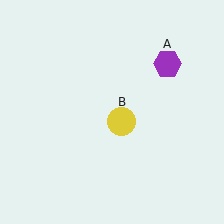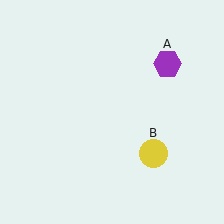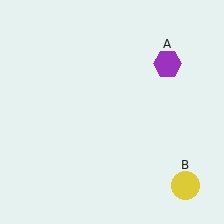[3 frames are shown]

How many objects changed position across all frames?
1 object changed position: yellow circle (object B).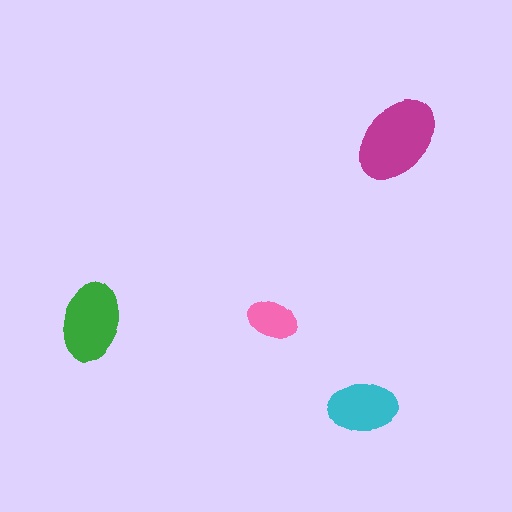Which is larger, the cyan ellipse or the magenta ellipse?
The magenta one.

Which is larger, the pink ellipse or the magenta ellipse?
The magenta one.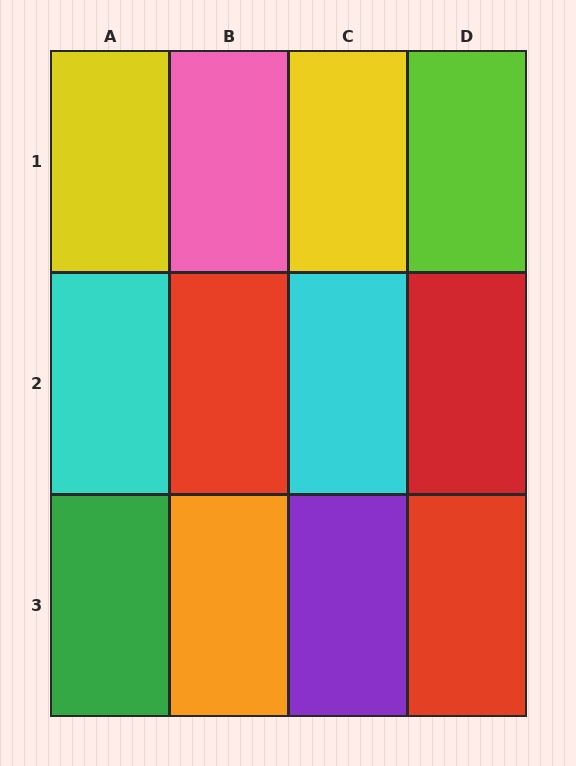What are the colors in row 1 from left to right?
Yellow, pink, yellow, lime.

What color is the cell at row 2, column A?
Cyan.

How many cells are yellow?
2 cells are yellow.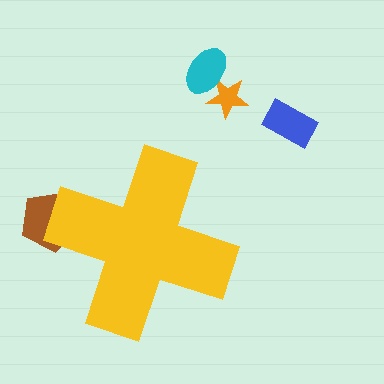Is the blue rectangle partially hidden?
No, the blue rectangle is fully visible.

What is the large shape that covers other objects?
A yellow cross.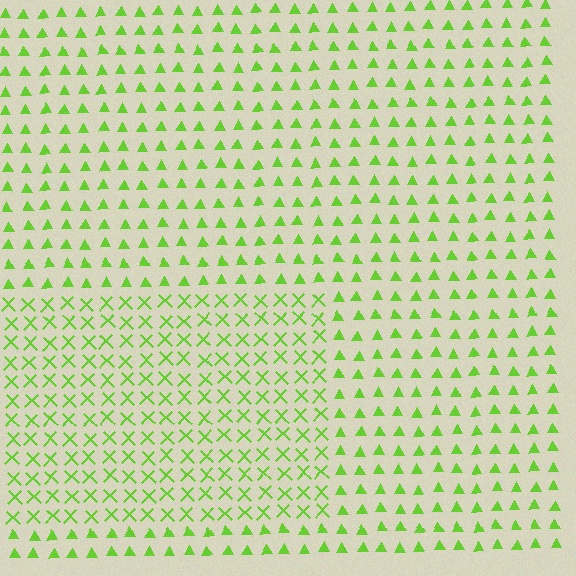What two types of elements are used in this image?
The image uses X marks inside the rectangle region and triangles outside it.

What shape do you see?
I see a rectangle.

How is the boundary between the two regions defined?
The boundary is defined by a change in element shape: X marks inside vs. triangles outside. All elements share the same color and spacing.